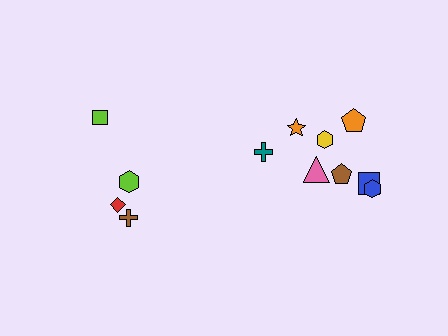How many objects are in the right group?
There are 8 objects.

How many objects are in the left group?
There are 4 objects.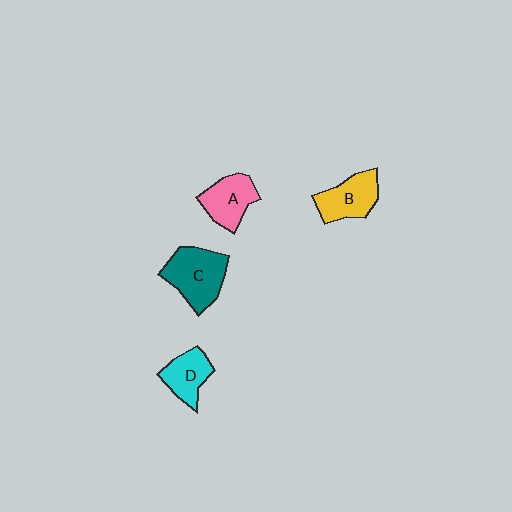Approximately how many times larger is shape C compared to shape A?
Approximately 1.4 times.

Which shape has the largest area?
Shape C (teal).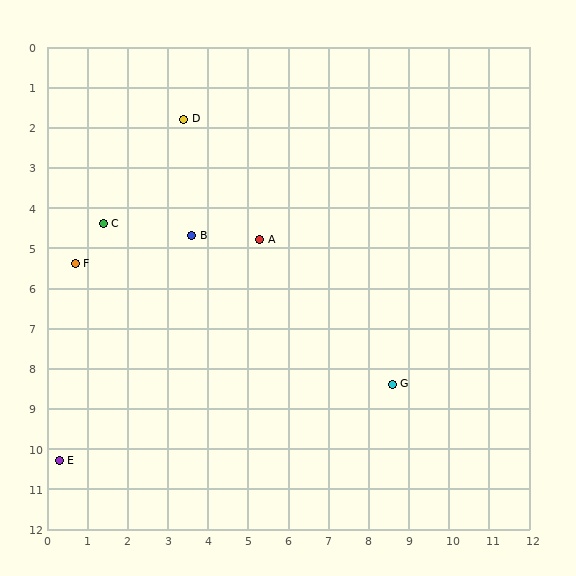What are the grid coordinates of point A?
Point A is at approximately (5.3, 4.8).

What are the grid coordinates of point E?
Point E is at approximately (0.3, 10.3).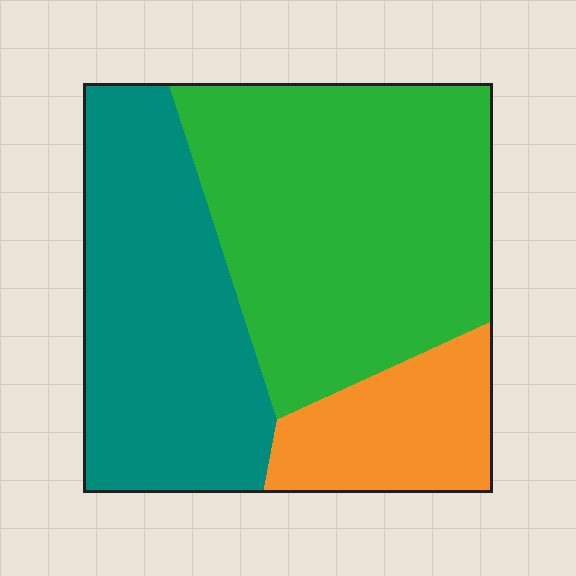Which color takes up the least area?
Orange, at roughly 15%.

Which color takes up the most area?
Green, at roughly 50%.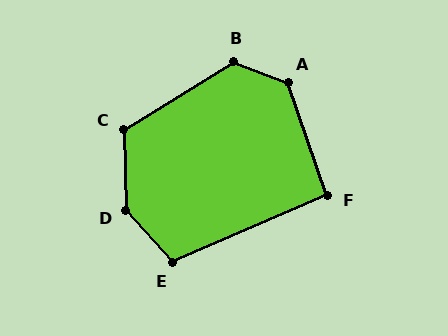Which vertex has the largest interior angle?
D, at approximately 139 degrees.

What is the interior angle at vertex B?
Approximately 127 degrees (obtuse).